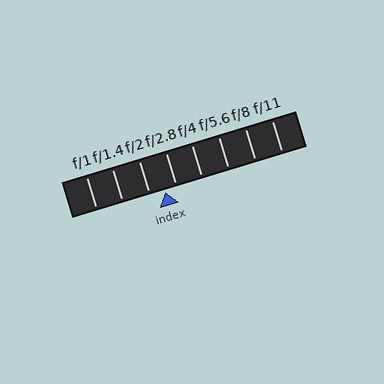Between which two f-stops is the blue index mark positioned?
The index mark is between f/2 and f/2.8.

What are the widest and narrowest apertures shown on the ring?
The widest aperture shown is f/1 and the narrowest is f/11.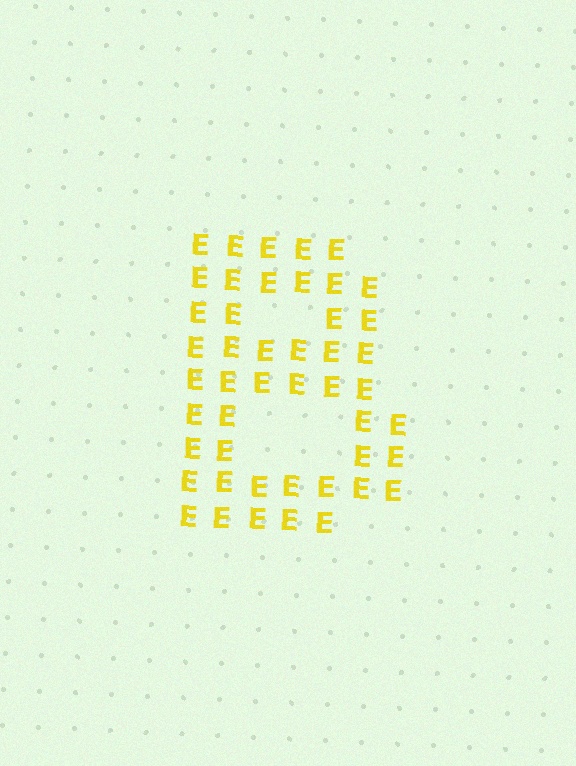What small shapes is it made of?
It is made of small letter E's.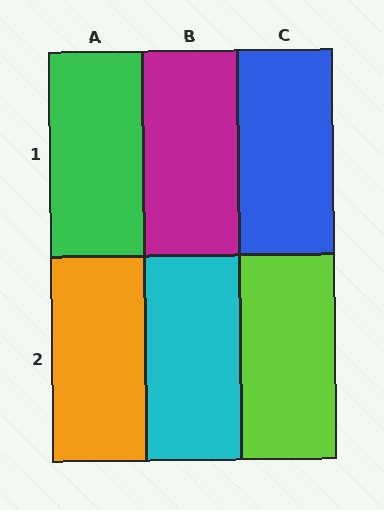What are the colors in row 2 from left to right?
Orange, cyan, lime.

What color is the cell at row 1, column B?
Magenta.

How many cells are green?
1 cell is green.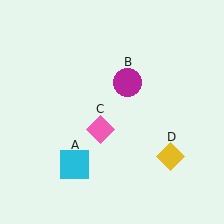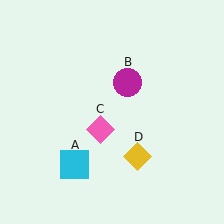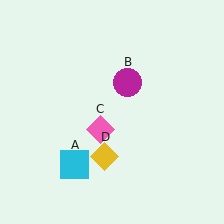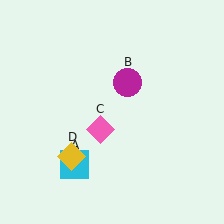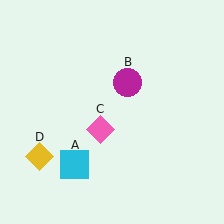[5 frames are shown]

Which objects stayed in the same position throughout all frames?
Cyan square (object A) and magenta circle (object B) and pink diamond (object C) remained stationary.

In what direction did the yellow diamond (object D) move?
The yellow diamond (object D) moved left.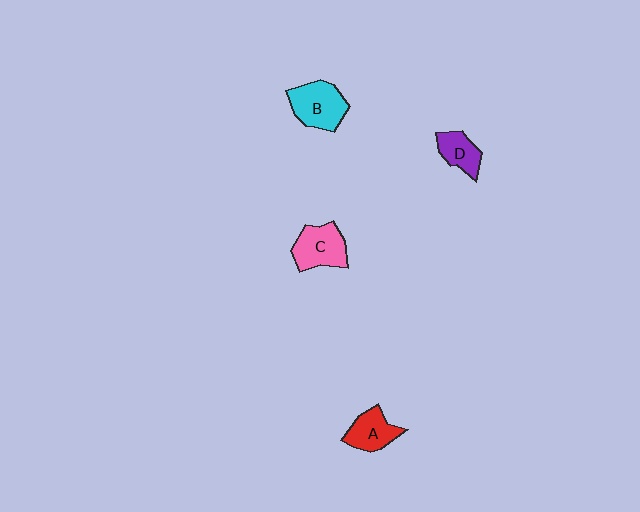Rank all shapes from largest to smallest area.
From largest to smallest: B (cyan), C (pink), A (red), D (purple).